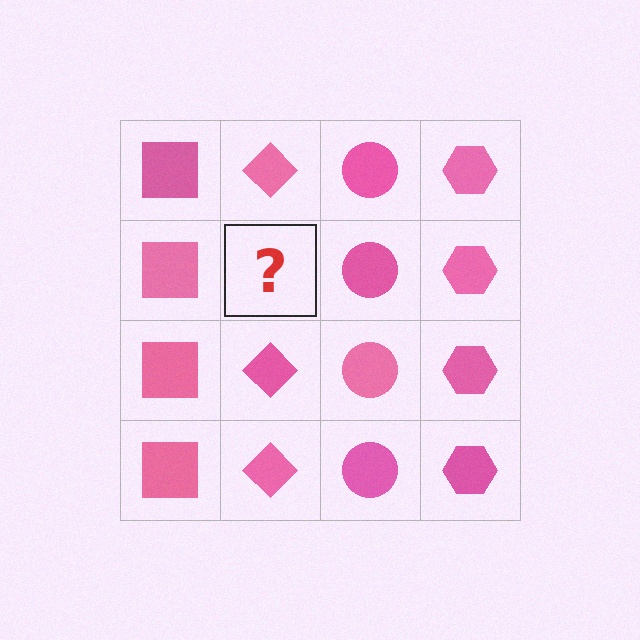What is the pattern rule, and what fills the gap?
The rule is that each column has a consistent shape. The gap should be filled with a pink diamond.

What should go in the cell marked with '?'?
The missing cell should contain a pink diamond.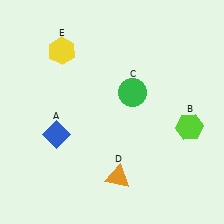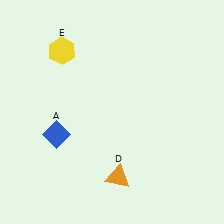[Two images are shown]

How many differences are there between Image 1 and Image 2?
There are 2 differences between the two images.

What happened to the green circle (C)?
The green circle (C) was removed in Image 2. It was in the top-right area of Image 1.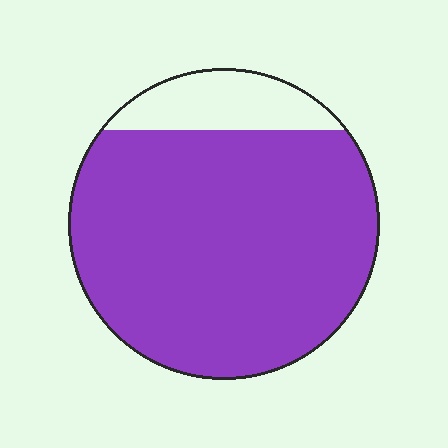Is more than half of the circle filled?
Yes.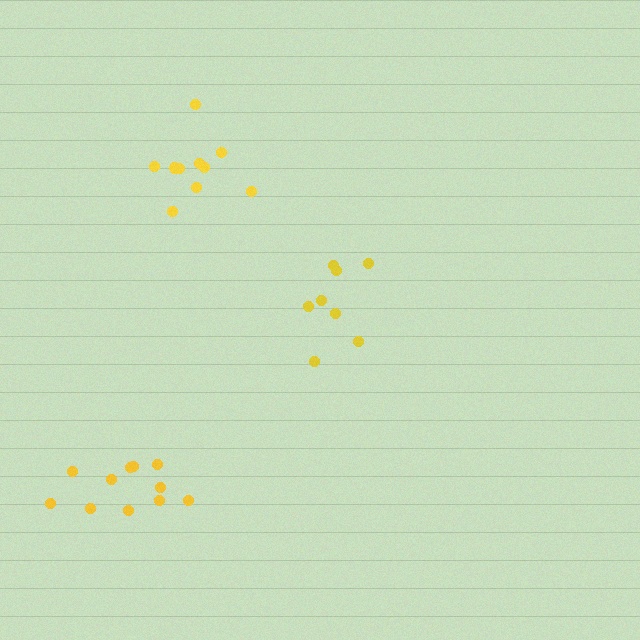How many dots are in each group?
Group 1: 8 dots, Group 2: 11 dots, Group 3: 10 dots (29 total).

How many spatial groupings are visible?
There are 3 spatial groupings.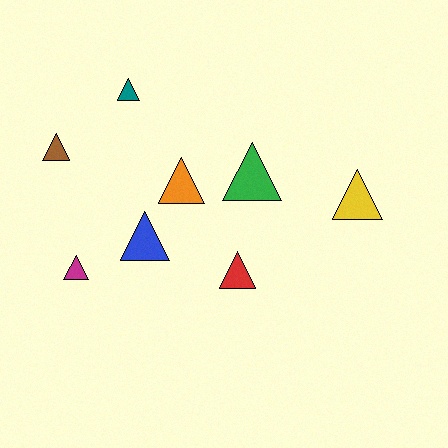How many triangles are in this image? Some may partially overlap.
There are 8 triangles.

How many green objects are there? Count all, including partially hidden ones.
There is 1 green object.